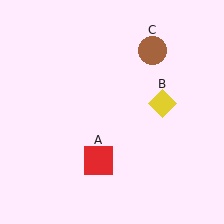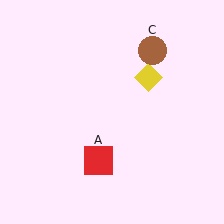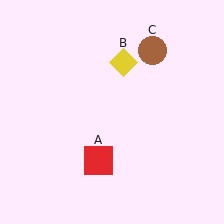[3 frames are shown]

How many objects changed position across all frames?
1 object changed position: yellow diamond (object B).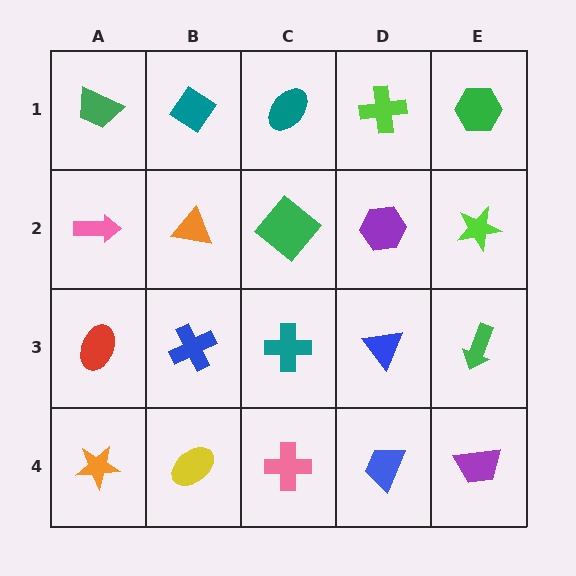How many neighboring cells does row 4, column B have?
3.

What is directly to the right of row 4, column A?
A yellow ellipse.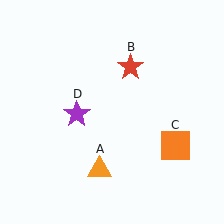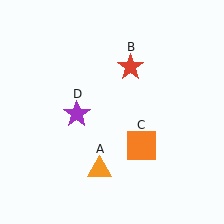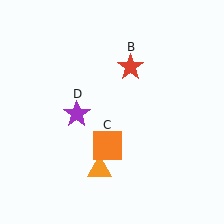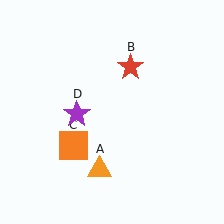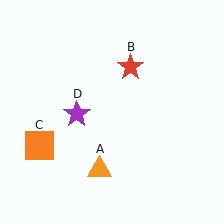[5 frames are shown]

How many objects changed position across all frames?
1 object changed position: orange square (object C).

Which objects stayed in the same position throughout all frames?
Orange triangle (object A) and red star (object B) and purple star (object D) remained stationary.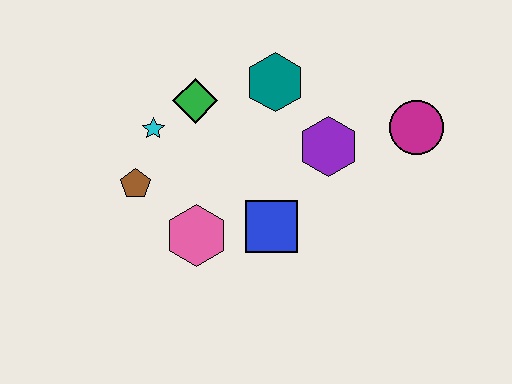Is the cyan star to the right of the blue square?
No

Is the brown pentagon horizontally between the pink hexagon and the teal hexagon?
No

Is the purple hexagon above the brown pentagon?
Yes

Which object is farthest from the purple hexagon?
The brown pentagon is farthest from the purple hexagon.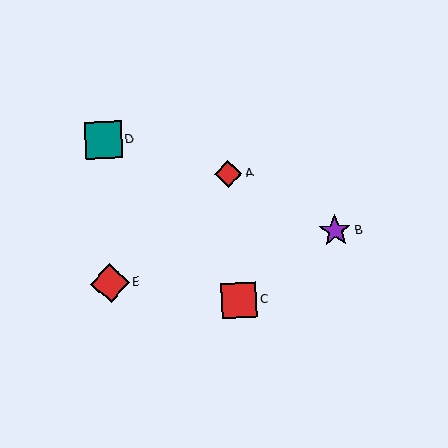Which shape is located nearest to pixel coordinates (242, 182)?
The red diamond (labeled A) at (228, 174) is nearest to that location.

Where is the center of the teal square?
The center of the teal square is at (103, 140).